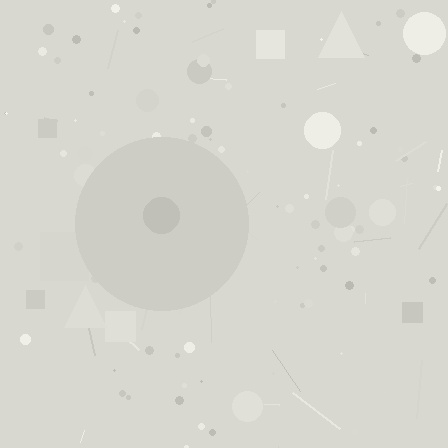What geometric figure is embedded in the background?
A circle is embedded in the background.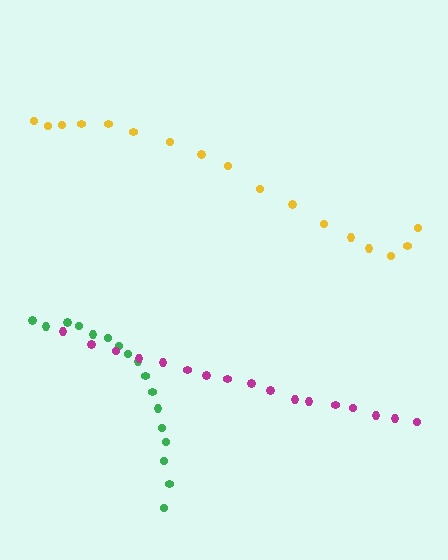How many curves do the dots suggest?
There are 3 distinct paths.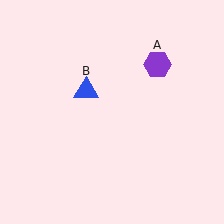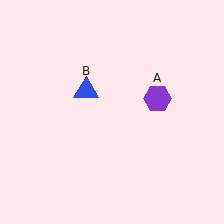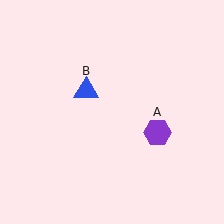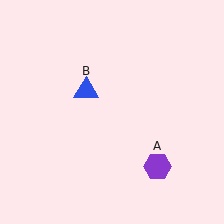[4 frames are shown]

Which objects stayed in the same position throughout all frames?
Blue triangle (object B) remained stationary.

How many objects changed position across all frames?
1 object changed position: purple hexagon (object A).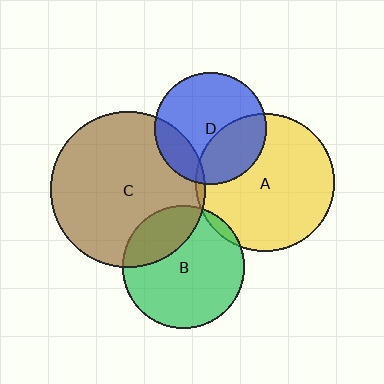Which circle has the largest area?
Circle C (brown).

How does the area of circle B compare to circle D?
Approximately 1.2 times.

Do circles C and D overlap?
Yes.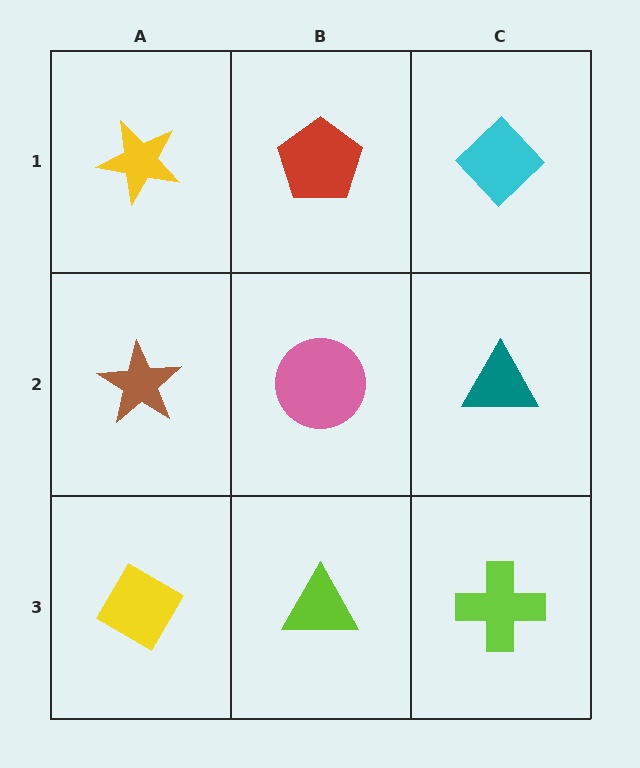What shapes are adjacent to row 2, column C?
A cyan diamond (row 1, column C), a lime cross (row 3, column C), a pink circle (row 2, column B).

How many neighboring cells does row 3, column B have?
3.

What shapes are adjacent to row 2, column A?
A yellow star (row 1, column A), a yellow diamond (row 3, column A), a pink circle (row 2, column B).